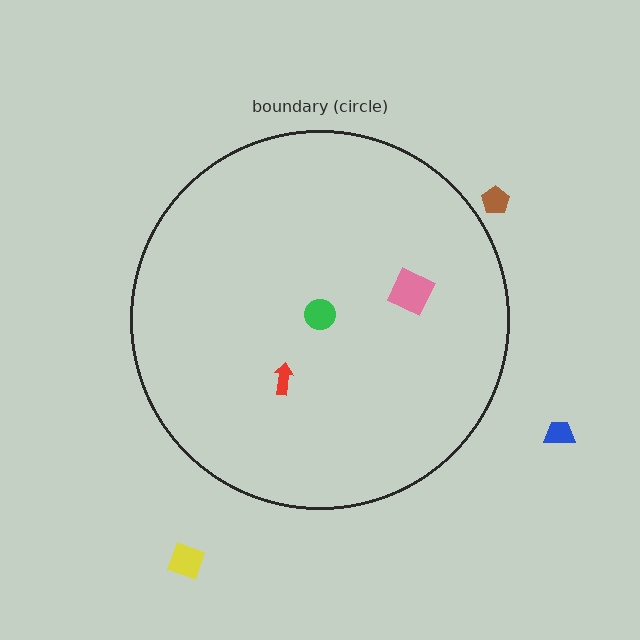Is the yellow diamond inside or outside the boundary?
Outside.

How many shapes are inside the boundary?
3 inside, 3 outside.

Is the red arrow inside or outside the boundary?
Inside.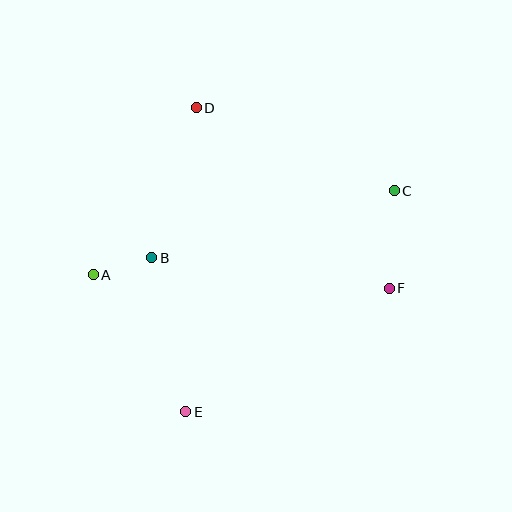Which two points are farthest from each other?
Points A and C are farthest from each other.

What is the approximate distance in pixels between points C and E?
The distance between C and E is approximately 304 pixels.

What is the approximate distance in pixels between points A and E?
The distance between A and E is approximately 165 pixels.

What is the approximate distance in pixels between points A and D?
The distance between A and D is approximately 197 pixels.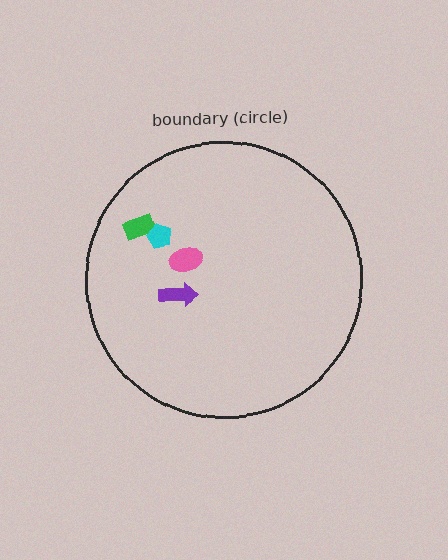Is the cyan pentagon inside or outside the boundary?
Inside.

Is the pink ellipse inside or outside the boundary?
Inside.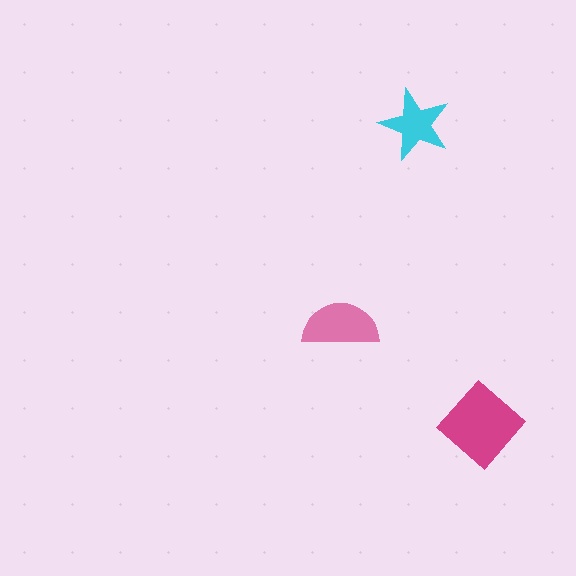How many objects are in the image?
There are 3 objects in the image.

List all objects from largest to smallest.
The magenta diamond, the pink semicircle, the cyan star.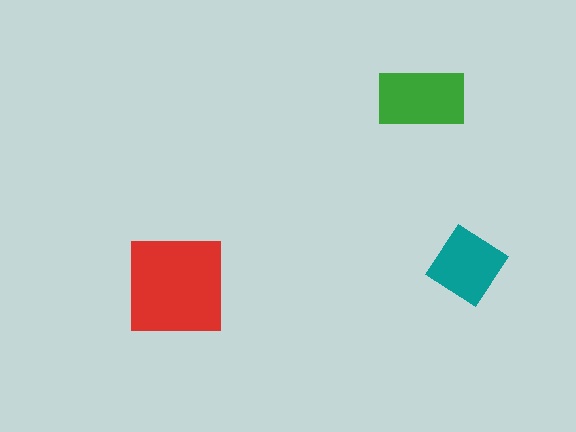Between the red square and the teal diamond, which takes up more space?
The red square.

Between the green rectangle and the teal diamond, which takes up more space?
The green rectangle.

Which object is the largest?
The red square.